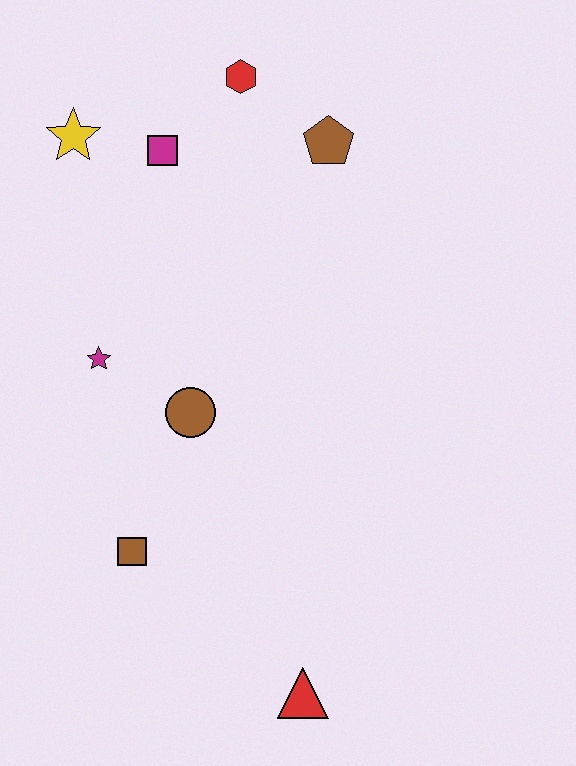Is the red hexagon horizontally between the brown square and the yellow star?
No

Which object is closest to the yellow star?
The magenta square is closest to the yellow star.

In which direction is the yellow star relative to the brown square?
The yellow star is above the brown square.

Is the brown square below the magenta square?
Yes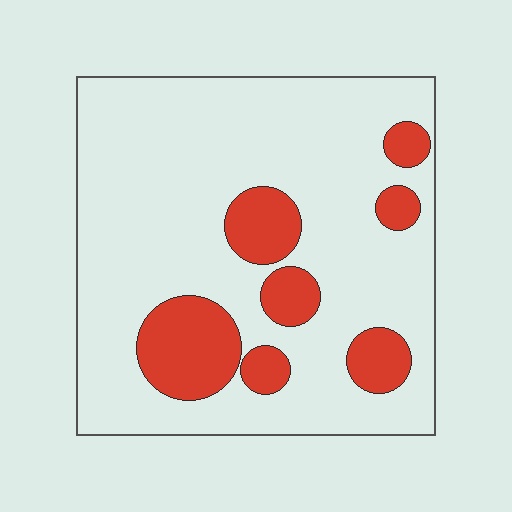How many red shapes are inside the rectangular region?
7.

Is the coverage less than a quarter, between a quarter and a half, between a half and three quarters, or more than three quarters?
Less than a quarter.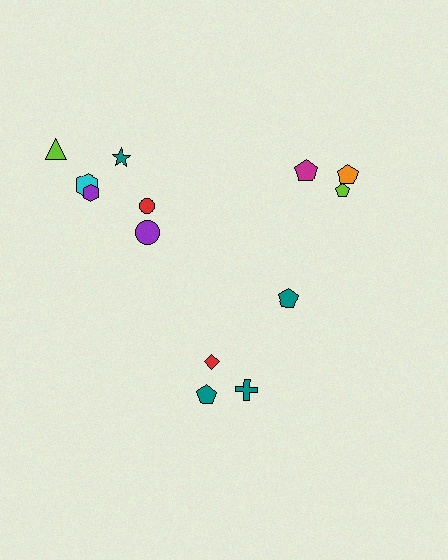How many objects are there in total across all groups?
There are 13 objects.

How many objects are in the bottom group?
There are 3 objects.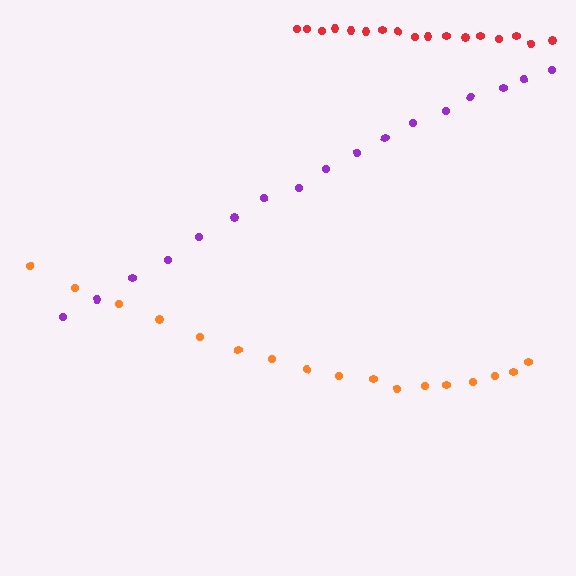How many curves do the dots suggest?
There are 3 distinct paths.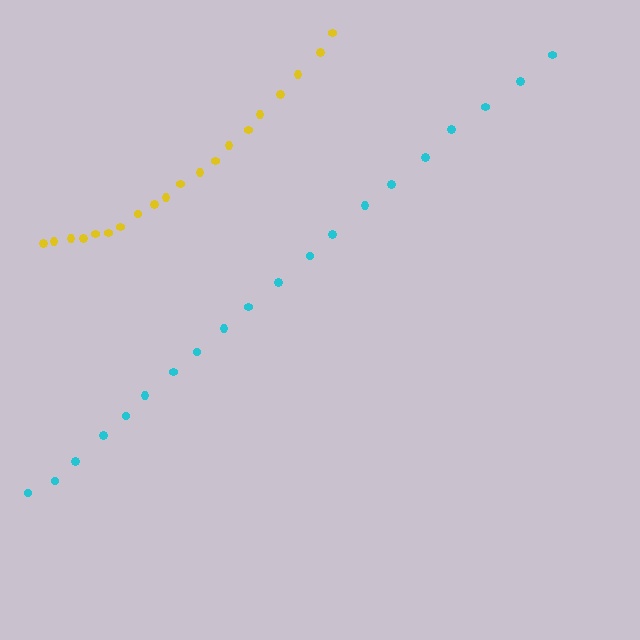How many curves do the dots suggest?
There are 2 distinct paths.